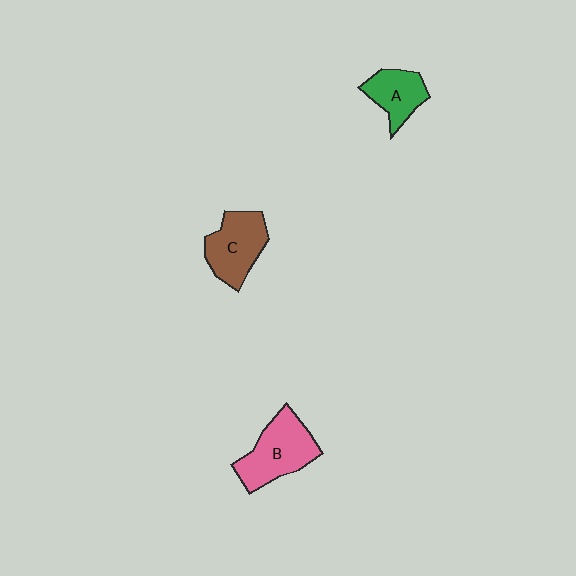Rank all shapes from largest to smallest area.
From largest to smallest: B (pink), C (brown), A (green).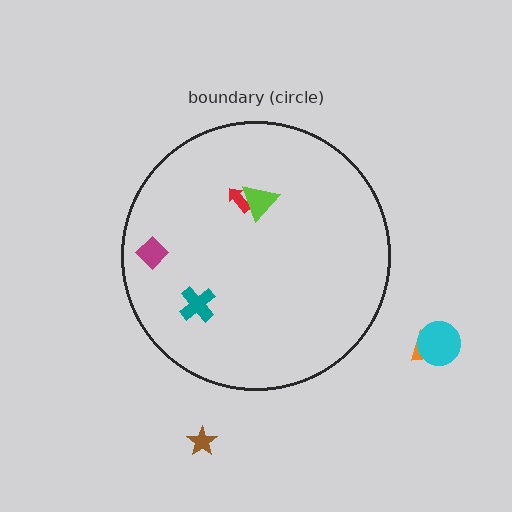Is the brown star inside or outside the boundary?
Outside.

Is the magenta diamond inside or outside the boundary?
Inside.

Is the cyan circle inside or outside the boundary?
Outside.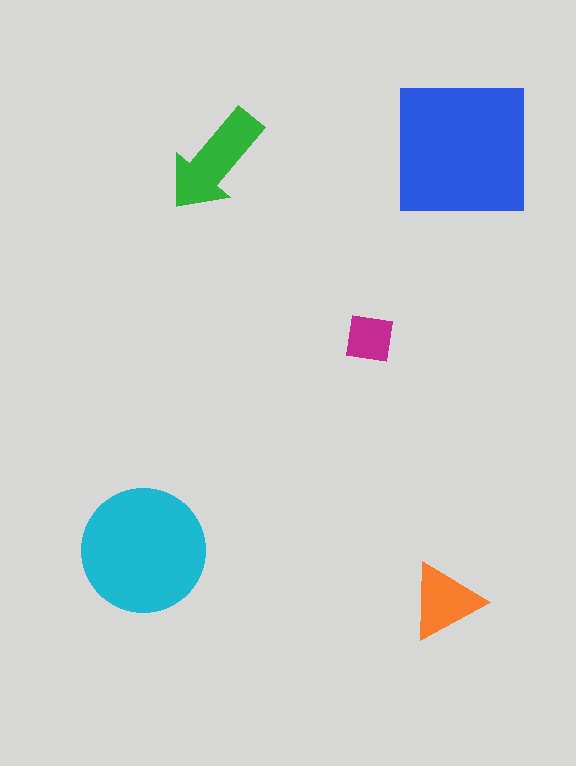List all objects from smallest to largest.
The magenta square, the orange triangle, the green arrow, the cyan circle, the blue square.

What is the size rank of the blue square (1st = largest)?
1st.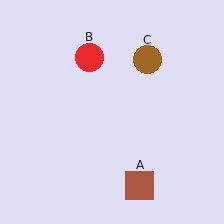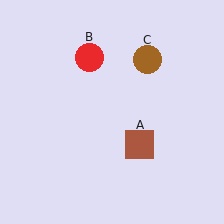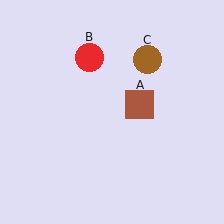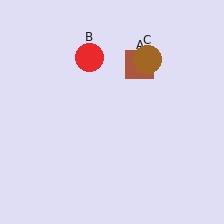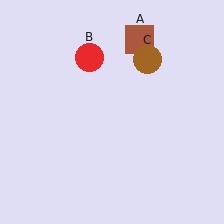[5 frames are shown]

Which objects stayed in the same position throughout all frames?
Red circle (object B) and brown circle (object C) remained stationary.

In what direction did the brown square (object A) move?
The brown square (object A) moved up.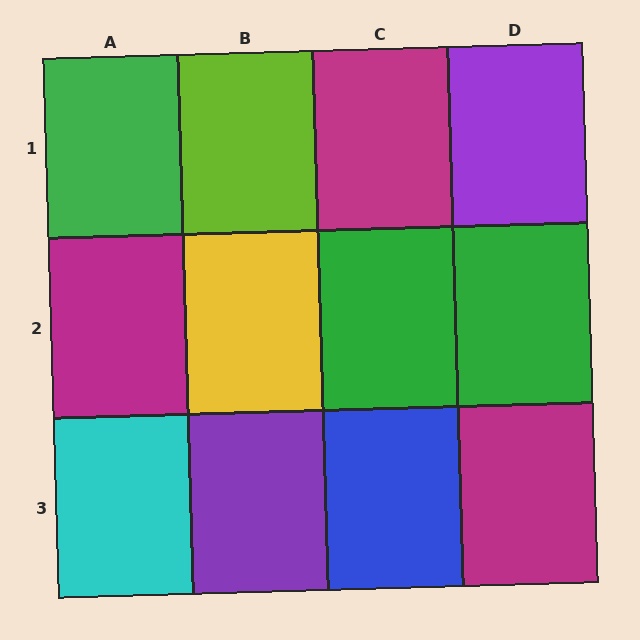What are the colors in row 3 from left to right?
Cyan, purple, blue, magenta.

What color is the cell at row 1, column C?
Magenta.